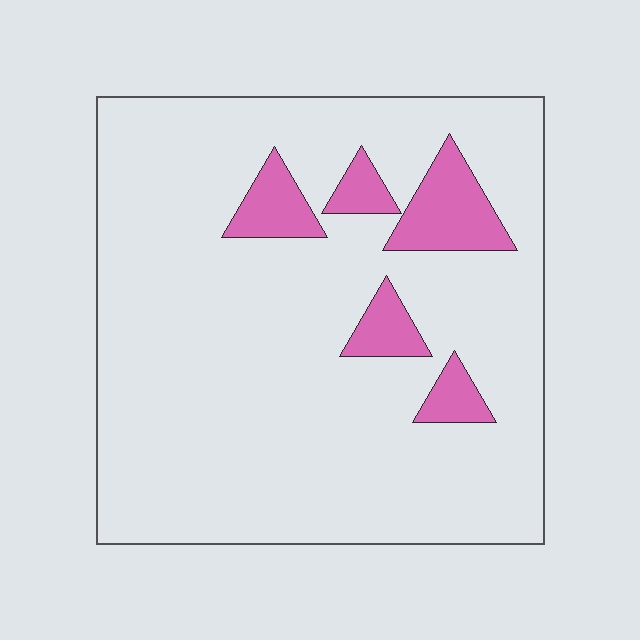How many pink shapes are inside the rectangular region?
5.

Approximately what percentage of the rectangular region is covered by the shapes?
Approximately 10%.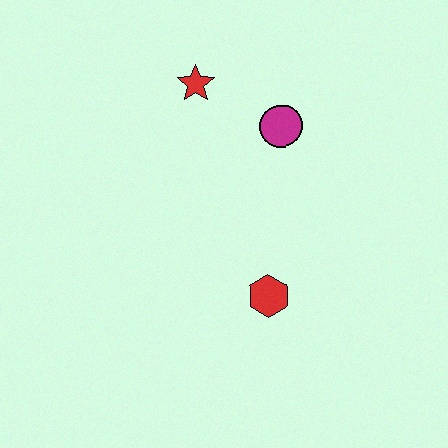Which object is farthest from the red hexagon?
The red star is farthest from the red hexagon.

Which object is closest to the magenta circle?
The red star is closest to the magenta circle.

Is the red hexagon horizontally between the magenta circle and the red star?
Yes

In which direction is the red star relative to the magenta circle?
The red star is to the left of the magenta circle.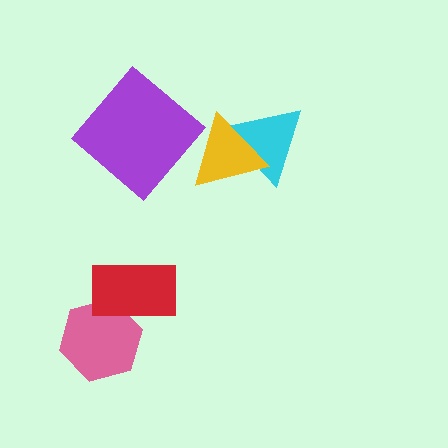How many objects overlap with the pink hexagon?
1 object overlaps with the pink hexagon.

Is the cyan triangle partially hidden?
Yes, it is partially covered by another shape.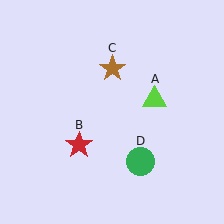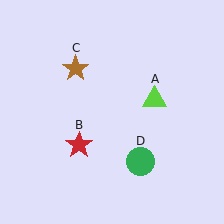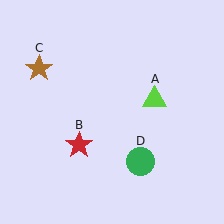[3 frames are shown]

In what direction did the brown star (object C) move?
The brown star (object C) moved left.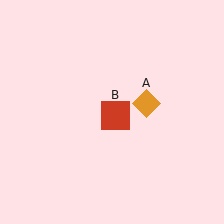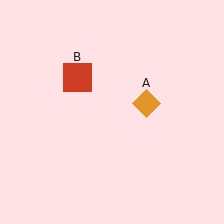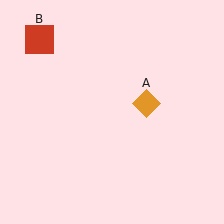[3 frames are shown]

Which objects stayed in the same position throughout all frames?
Orange diamond (object A) remained stationary.